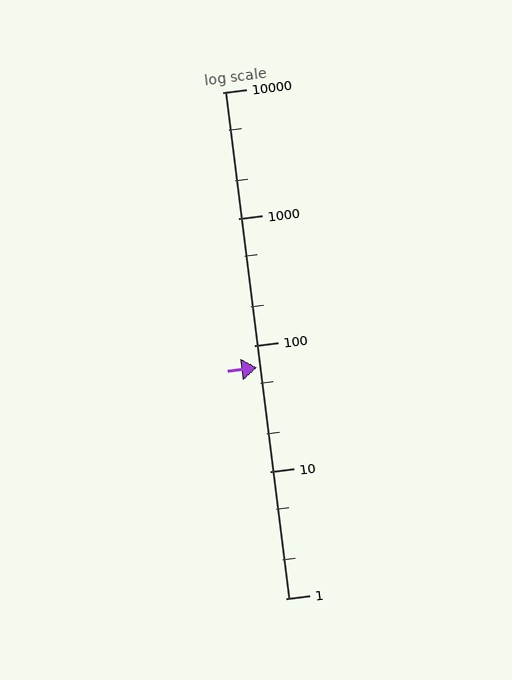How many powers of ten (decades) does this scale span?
The scale spans 4 decades, from 1 to 10000.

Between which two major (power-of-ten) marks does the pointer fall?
The pointer is between 10 and 100.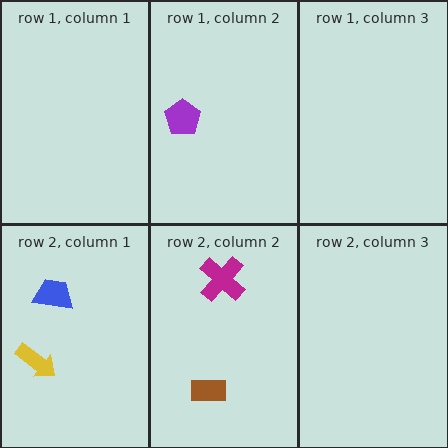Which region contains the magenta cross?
The row 2, column 2 region.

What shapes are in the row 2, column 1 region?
The blue trapezoid, the yellow arrow.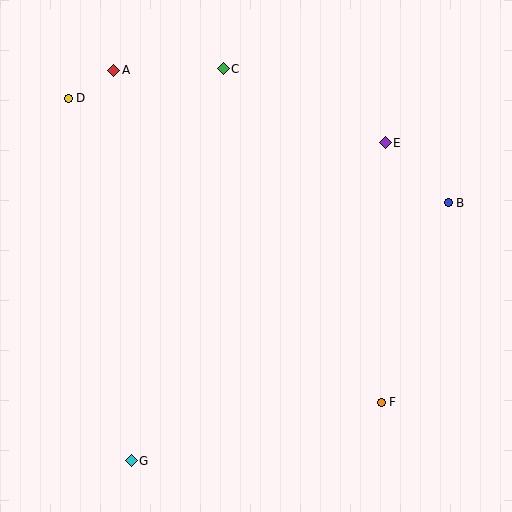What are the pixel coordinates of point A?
Point A is at (114, 70).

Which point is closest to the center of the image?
Point E at (385, 143) is closest to the center.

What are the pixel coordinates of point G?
Point G is at (131, 461).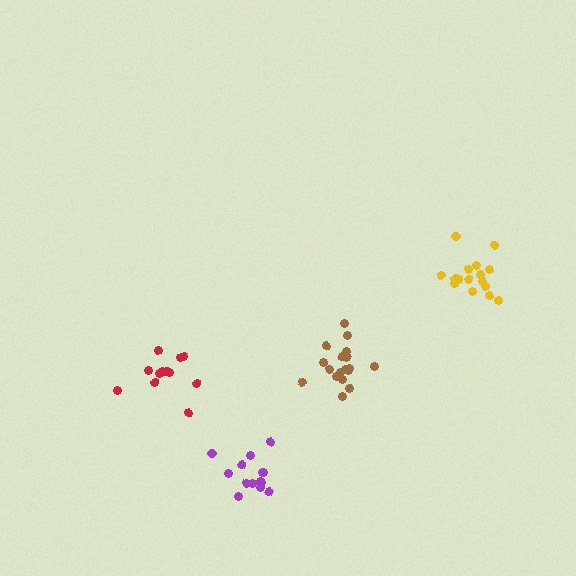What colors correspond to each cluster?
The clusters are colored: yellow, purple, brown, red.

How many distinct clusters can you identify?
There are 4 distinct clusters.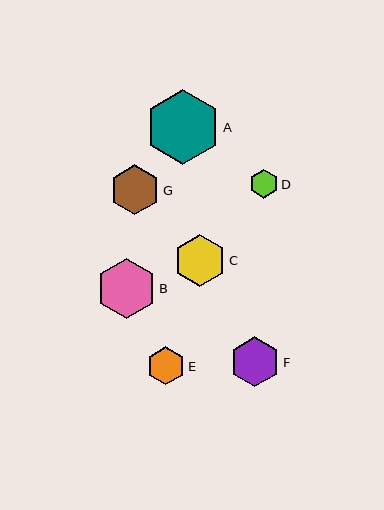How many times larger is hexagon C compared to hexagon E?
Hexagon C is approximately 1.3 times the size of hexagon E.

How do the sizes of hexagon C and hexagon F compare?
Hexagon C and hexagon F are approximately the same size.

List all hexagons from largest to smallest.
From largest to smallest: A, B, C, G, F, E, D.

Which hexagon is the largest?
Hexagon A is the largest with a size of approximately 75 pixels.